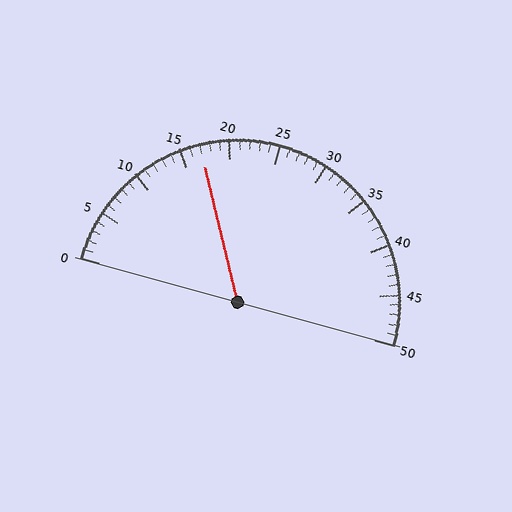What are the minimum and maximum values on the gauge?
The gauge ranges from 0 to 50.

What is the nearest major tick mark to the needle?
The nearest major tick mark is 15.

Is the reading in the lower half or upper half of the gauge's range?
The reading is in the lower half of the range (0 to 50).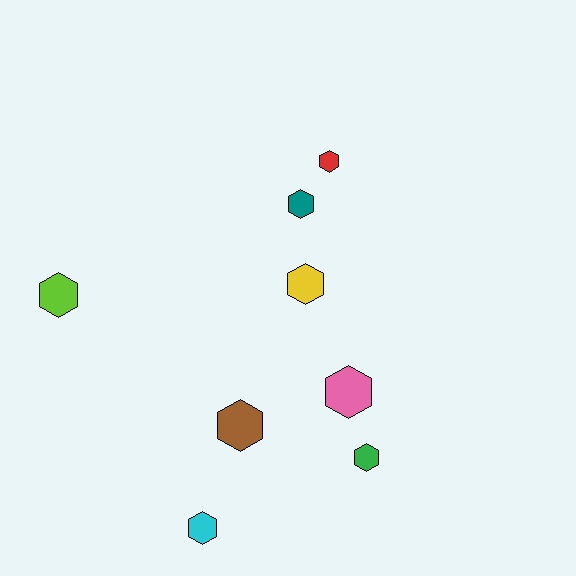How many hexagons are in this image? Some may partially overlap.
There are 8 hexagons.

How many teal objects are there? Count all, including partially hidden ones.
There is 1 teal object.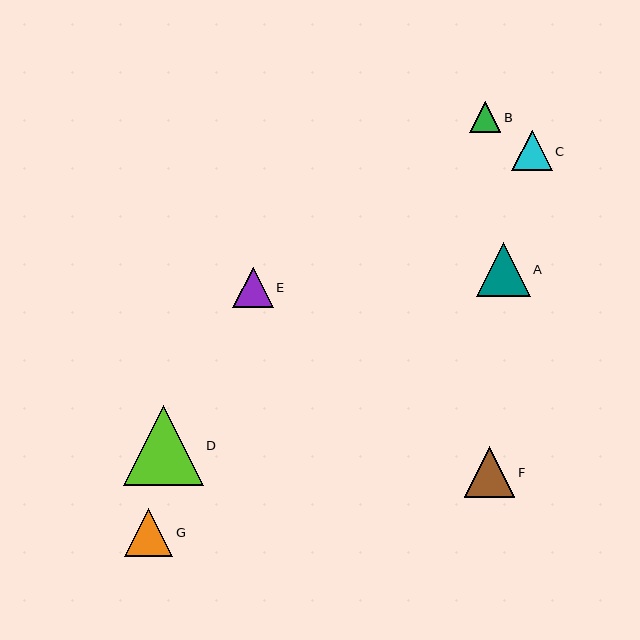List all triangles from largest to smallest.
From largest to smallest: D, A, F, G, E, C, B.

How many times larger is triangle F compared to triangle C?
Triangle F is approximately 1.2 times the size of triangle C.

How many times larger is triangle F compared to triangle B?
Triangle F is approximately 1.6 times the size of triangle B.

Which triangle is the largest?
Triangle D is the largest with a size of approximately 80 pixels.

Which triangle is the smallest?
Triangle B is the smallest with a size of approximately 32 pixels.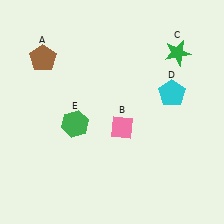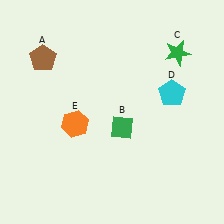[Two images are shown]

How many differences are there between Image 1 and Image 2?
There are 2 differences between the two images.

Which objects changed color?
B changed from pink to green. E changed from green to orange.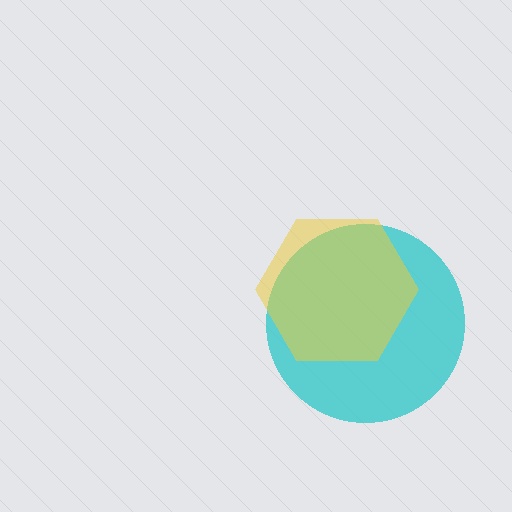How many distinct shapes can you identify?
There are 2 distinct shapes: a cyan circle, a yellow hexagon.